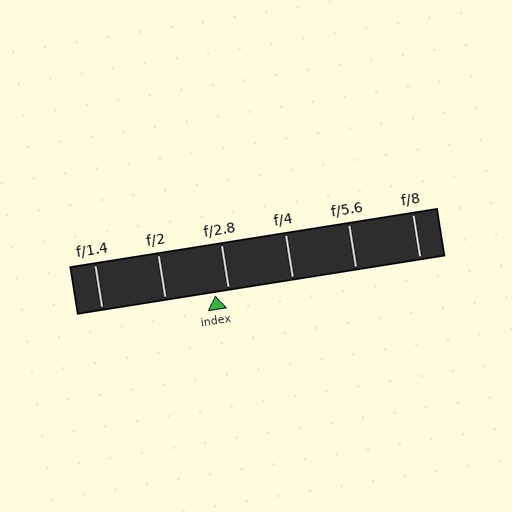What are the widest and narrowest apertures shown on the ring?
The widest aperture shown is f/1.4 and the narrowest is f/8.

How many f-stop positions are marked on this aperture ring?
There are 6 f-stop positions marked.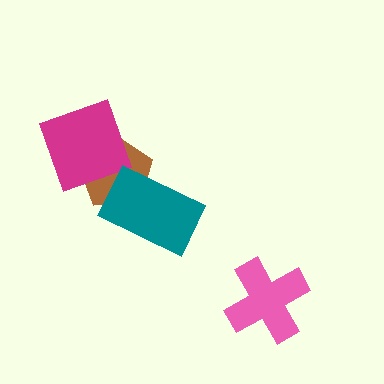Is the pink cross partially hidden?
No, no other shape covers it.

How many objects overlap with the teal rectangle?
1 object overlaps with the teal rectangle.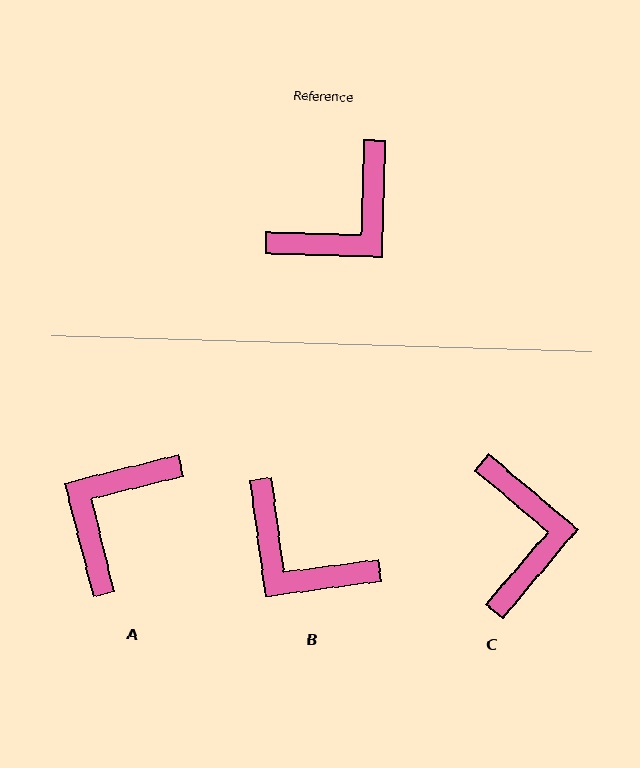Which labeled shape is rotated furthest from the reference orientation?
A, about 164 degrees away.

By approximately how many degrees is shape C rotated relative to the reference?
Approximately 52 degrees counter-clockwise.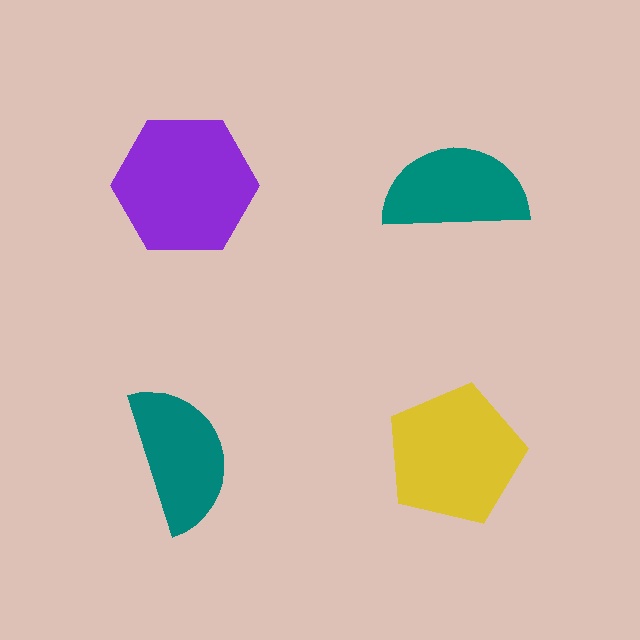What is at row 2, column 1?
A teal semicircle.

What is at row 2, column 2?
A yellow pentagon.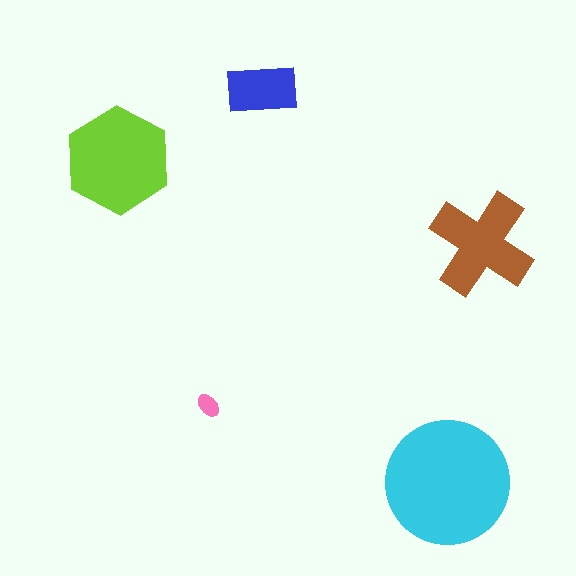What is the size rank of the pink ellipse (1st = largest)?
5th.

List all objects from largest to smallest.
The cyan circle, the lime hexagon, the brown cross, the blue rectangle, the pink ellipse.